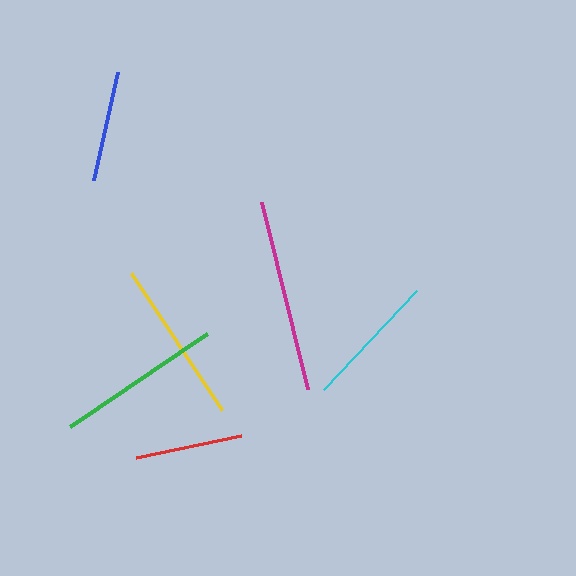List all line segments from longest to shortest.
From longest to shortest: magenta, green, yellow, cyan, blue, red.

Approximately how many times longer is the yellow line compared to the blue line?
The yellow line is approximately 1.5 times the length of the blue line.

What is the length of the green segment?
The green segment is approximately 166 pixels long.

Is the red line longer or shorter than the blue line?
The blue line is longer than the red line.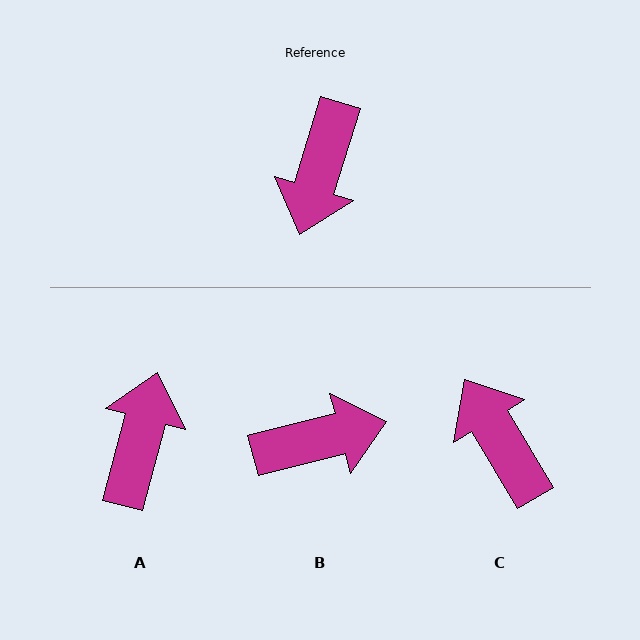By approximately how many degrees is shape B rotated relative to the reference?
Approximately 121 degrees counter-clockwise.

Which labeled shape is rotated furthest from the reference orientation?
A, about 178 degrees away.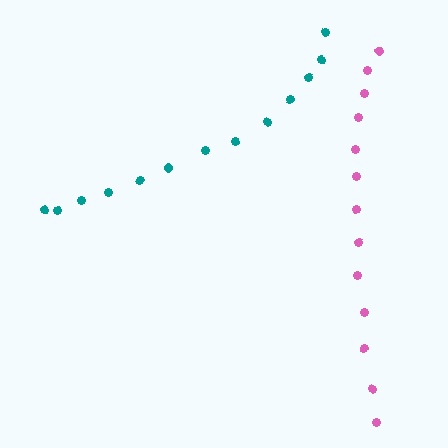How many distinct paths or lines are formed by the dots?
There are 2 distinct paths.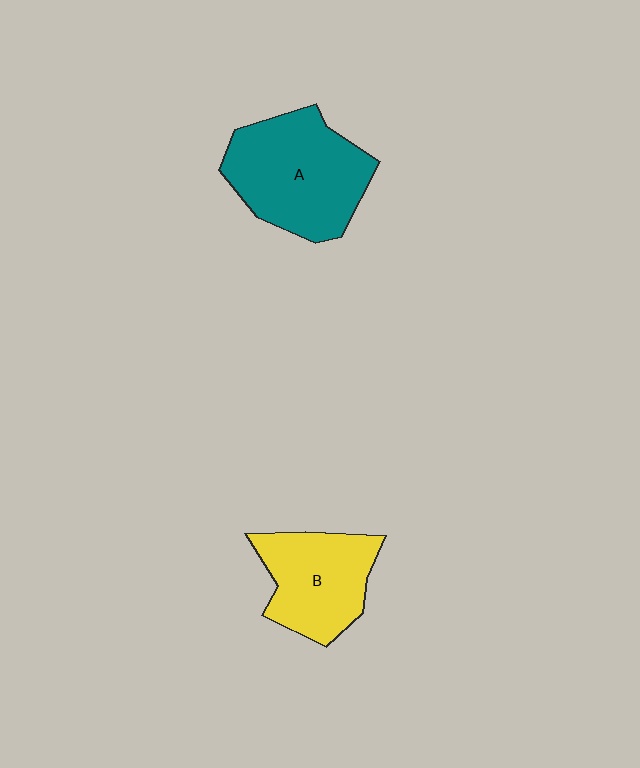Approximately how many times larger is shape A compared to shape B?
Approximately 1.3 times.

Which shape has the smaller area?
Shape B (yellow).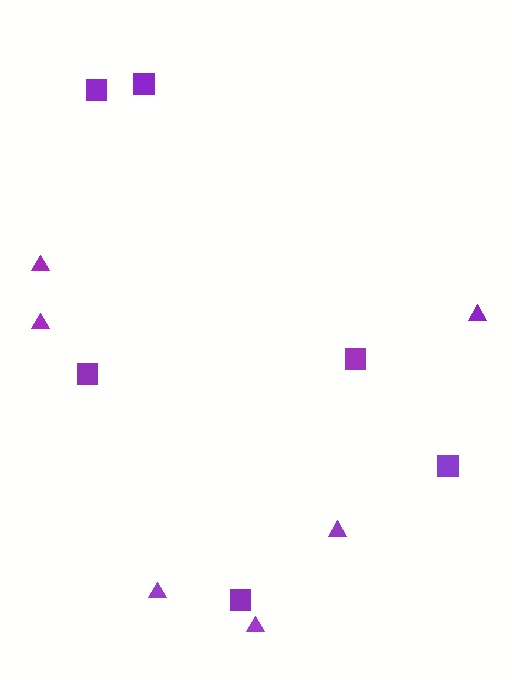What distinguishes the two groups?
There are 2 groups: one group of squares (6) and one group of triangles (6).